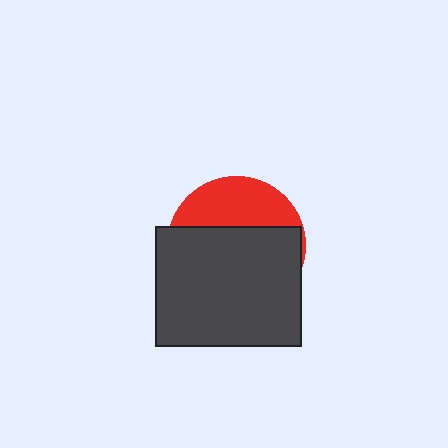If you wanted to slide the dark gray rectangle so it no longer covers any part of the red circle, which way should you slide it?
Slide it down — that is the most direct way to separate the two shapes.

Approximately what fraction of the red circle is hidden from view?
Roughly 67% of the red circle is hidden behind the dark gray rectangle.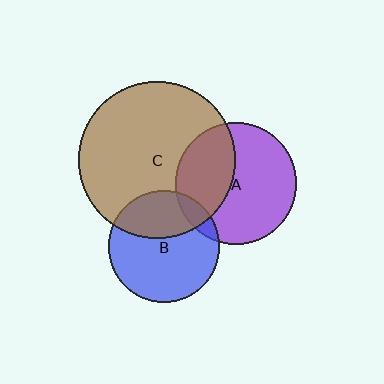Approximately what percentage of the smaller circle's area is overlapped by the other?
Approximately 35%.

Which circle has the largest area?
Circle C (brown).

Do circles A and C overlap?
Yes.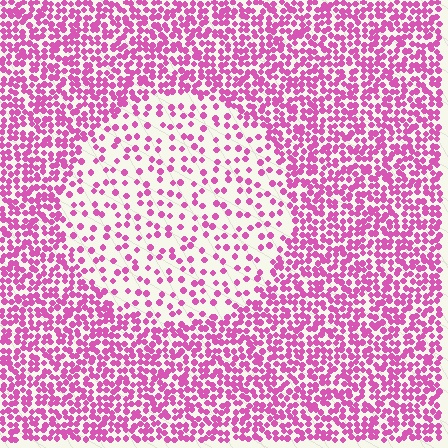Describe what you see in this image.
The image contains small pink elements arranged at two different densities. A circle-shaped region is visible where the elements are less densely packed than the surrounding area.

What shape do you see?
I see a circle.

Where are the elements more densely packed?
The elements are more densely packed outside the circle boundary.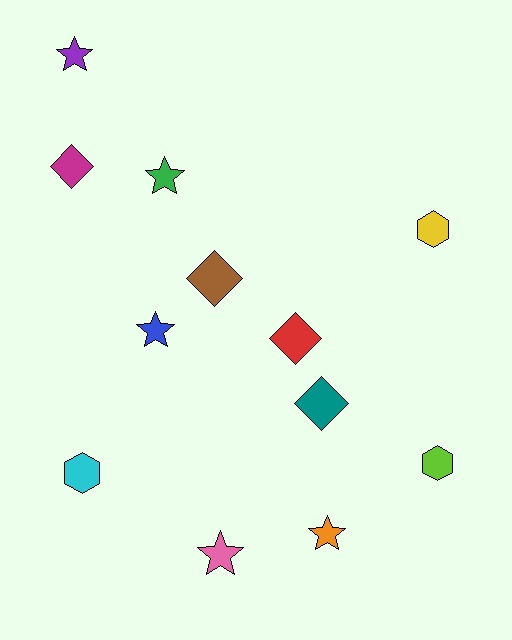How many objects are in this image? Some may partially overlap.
There are 12 objects.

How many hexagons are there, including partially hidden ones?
There are 3 hexagons.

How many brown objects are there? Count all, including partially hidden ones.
There is 1 brown object.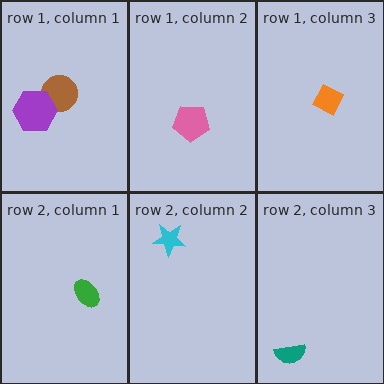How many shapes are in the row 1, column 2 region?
1.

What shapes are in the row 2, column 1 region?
The green ellipse.